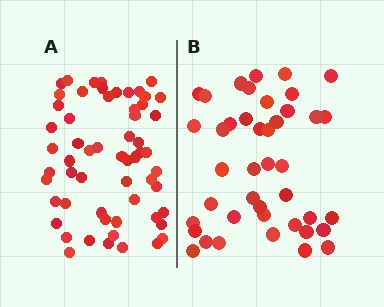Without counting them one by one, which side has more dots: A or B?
Region A (the left region) has more dots.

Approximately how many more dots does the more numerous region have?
Region A has approximately 15 more dots than region B.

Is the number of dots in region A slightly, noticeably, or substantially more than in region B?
Region A has noticeably more, but not dramatically so. The ratio is roughly 1.4 to 1.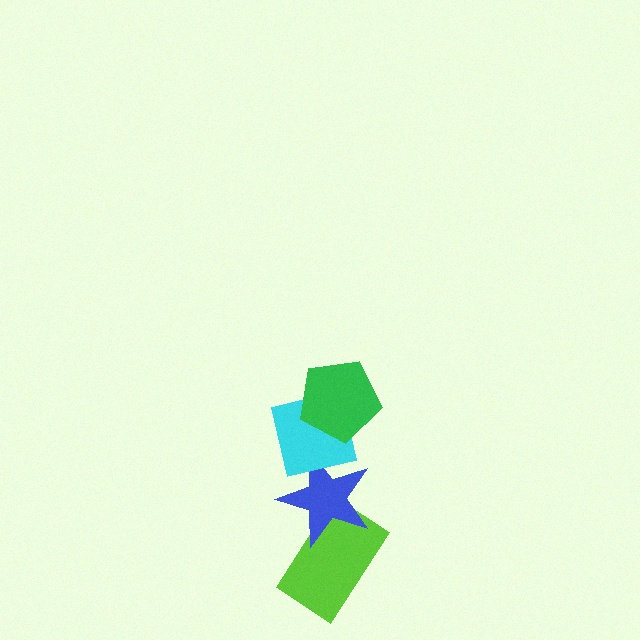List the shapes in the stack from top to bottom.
From top to bottom: the green pentagon, the cyan square, the blue star, the lime rectangle.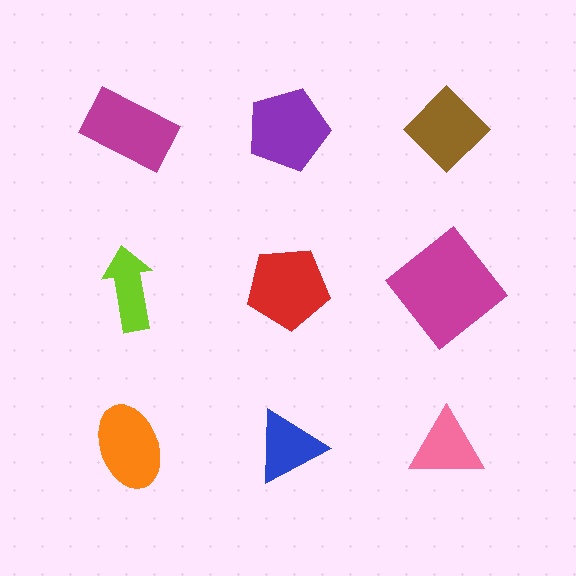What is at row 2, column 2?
A red pentagon.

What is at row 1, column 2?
A purple pentagon.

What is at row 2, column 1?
A lime arrow.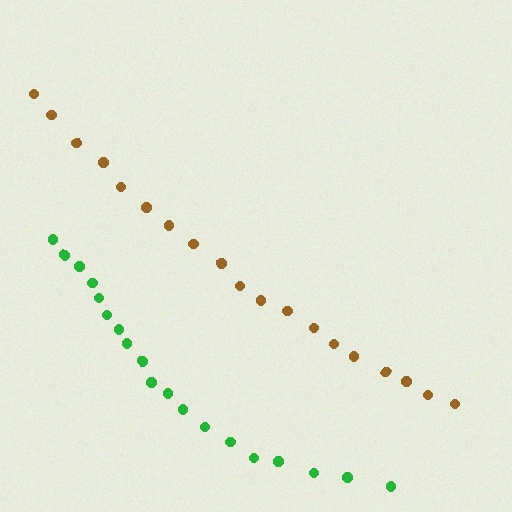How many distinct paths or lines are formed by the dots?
There are 2 distinct paths.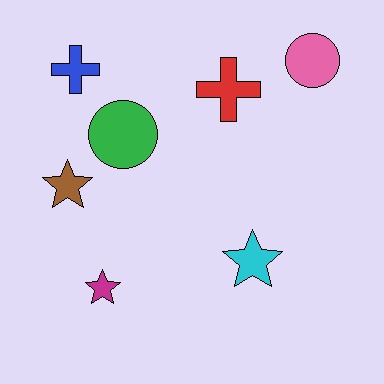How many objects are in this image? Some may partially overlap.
There are 7 objects.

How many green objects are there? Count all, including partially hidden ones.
There is 1 green object.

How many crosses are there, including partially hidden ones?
There are 2 crosses.